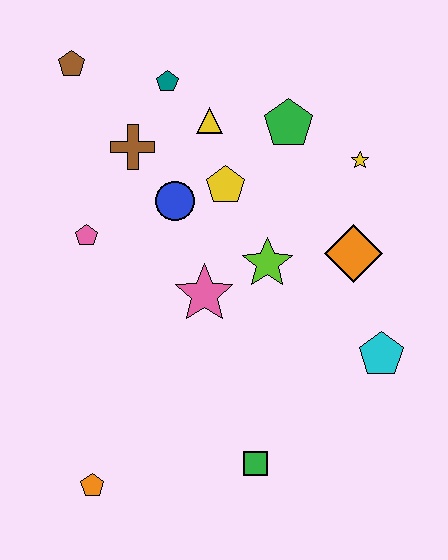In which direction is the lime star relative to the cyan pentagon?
The lime star is to the left of the cyan pentagon.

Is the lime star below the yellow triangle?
Yes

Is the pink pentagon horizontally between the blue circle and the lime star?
No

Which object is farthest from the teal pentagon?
The orange pentagon is farthest from the teal pentagon.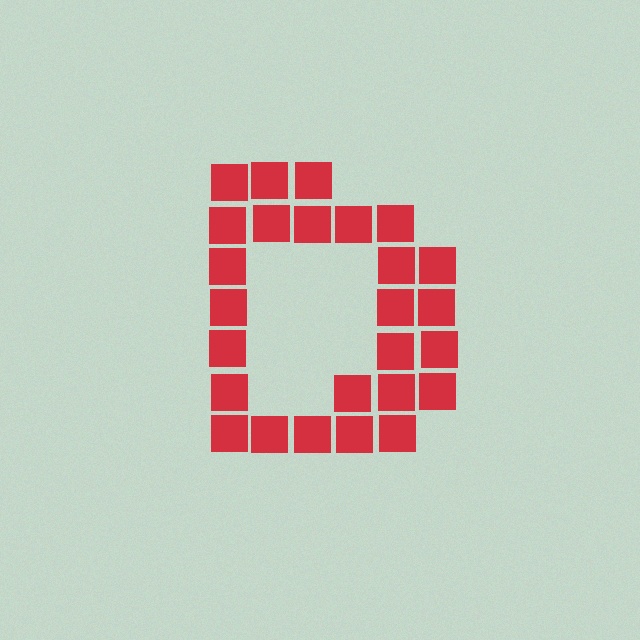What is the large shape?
The large shape is the letter D.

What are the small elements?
The small elements are squares.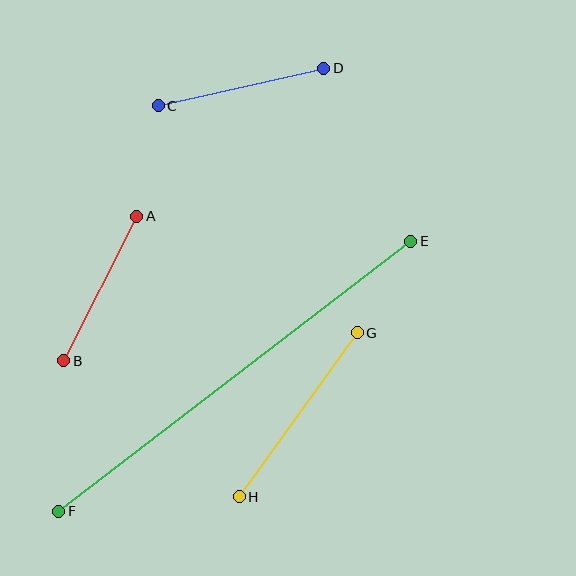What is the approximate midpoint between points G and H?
The midpoint is at approximately (298, 415) pixels.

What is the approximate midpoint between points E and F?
The midpoint is at approximately (235, 376) pixels.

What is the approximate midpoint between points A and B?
The midpoint is at approximately (100, 288) pixels.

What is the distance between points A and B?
The distance is approximately 162 pixels.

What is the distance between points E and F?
The distance is approximately 444 pixels.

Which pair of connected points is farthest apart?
Points E and F are farthest apart.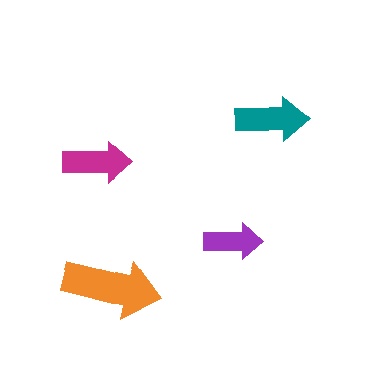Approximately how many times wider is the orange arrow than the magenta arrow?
About 1.5 times wider.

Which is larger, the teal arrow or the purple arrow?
The teal one.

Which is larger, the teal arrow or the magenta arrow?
The teal one.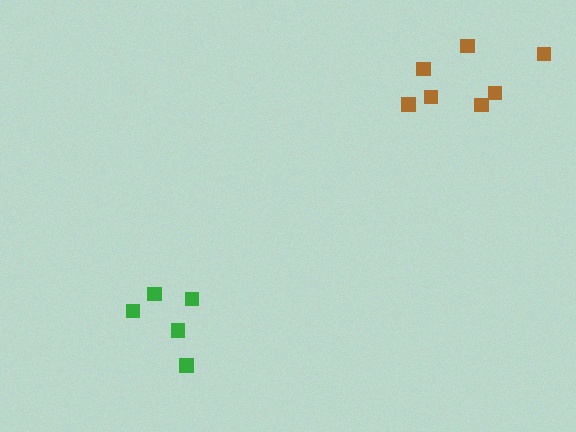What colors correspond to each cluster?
The clusters are colored: green, brown.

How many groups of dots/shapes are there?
There are 2 groups.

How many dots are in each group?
Group 1: 5 dots, Group 2: 7 dots (12 total).